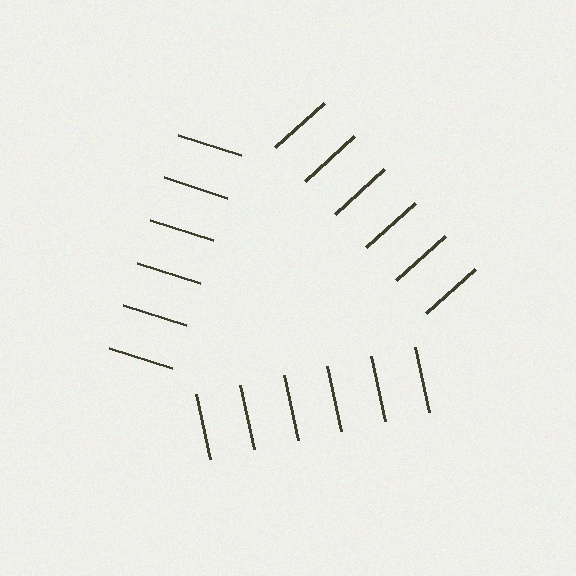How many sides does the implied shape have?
3 sides — the line-ends trace a triangle.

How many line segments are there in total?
18 — 6 along each of the 3 edges.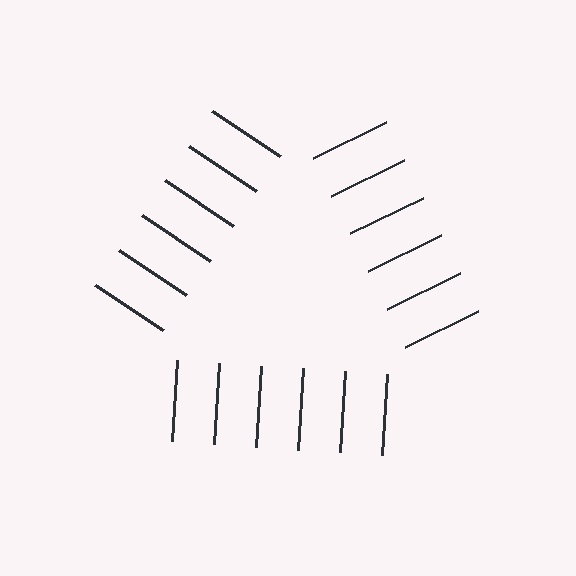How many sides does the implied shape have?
3 sides — the line-ends trace a triangle.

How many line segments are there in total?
18 — 6 along each of the 3 edges.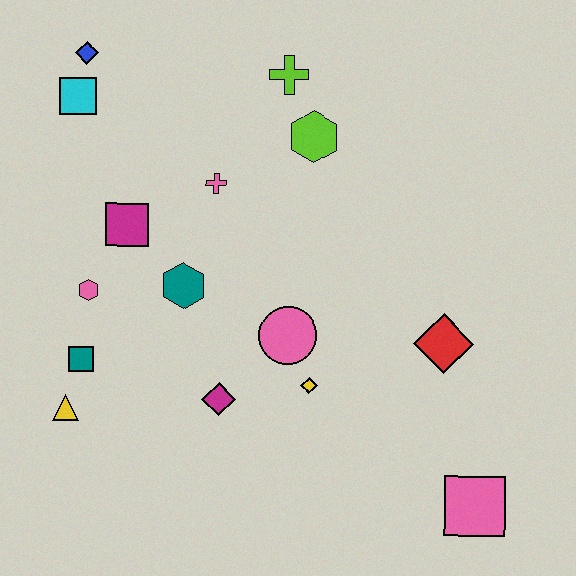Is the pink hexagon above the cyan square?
No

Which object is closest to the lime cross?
The lime hexagon is closest to the lime cross.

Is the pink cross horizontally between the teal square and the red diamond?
Yes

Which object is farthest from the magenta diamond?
The blue diamond is farthest from the magenta diamond.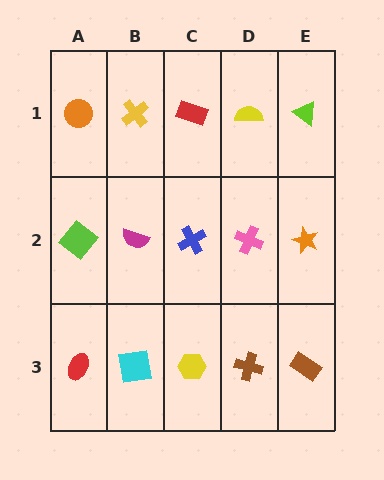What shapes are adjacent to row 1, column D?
A pink cross (row 2, column D), a red rectangle (row 1, column C), a lime triangle (row 1, column E).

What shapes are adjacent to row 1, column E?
An orange star (row 2, column E), a yellow semicircle (row 1, column D).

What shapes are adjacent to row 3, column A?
A lime diamond (row 2, column A), a cyan square (row 3, column B).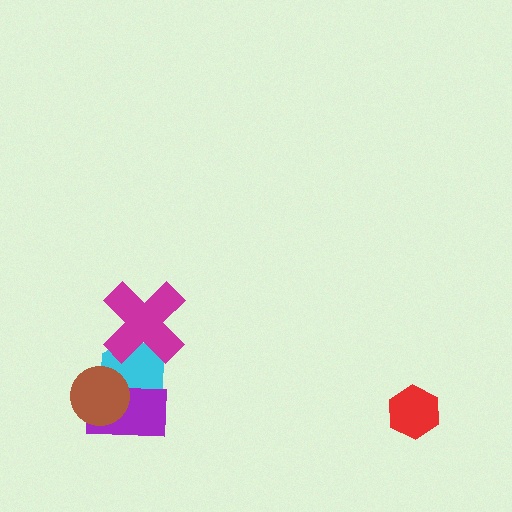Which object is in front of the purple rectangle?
The brown circle is in front of the purple rectangle.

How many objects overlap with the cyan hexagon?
3 objects overlap with the cyan hexagon.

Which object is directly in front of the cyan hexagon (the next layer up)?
The purple rectangle is directly in front of the cyan hexagon.